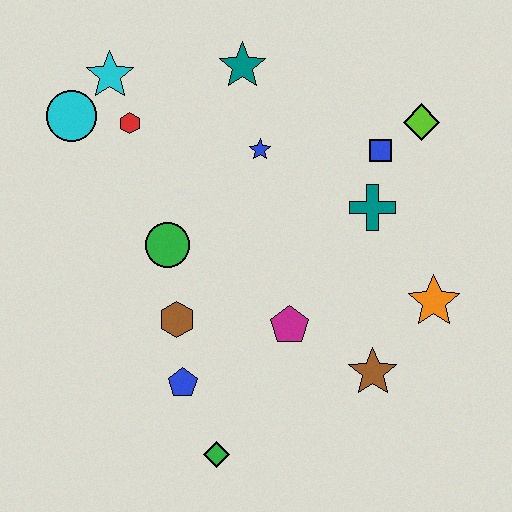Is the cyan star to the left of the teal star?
Yes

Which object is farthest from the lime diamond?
The green diamond is farthest from the lime diamond.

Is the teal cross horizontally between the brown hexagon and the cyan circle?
No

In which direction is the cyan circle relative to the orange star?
The cyan circle is to the left of the orange star.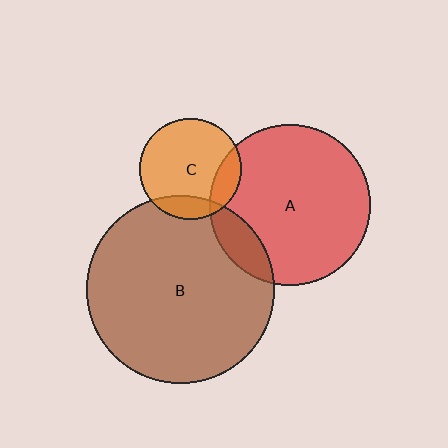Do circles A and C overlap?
Yes.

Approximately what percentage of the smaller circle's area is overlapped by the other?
Approximately 15%.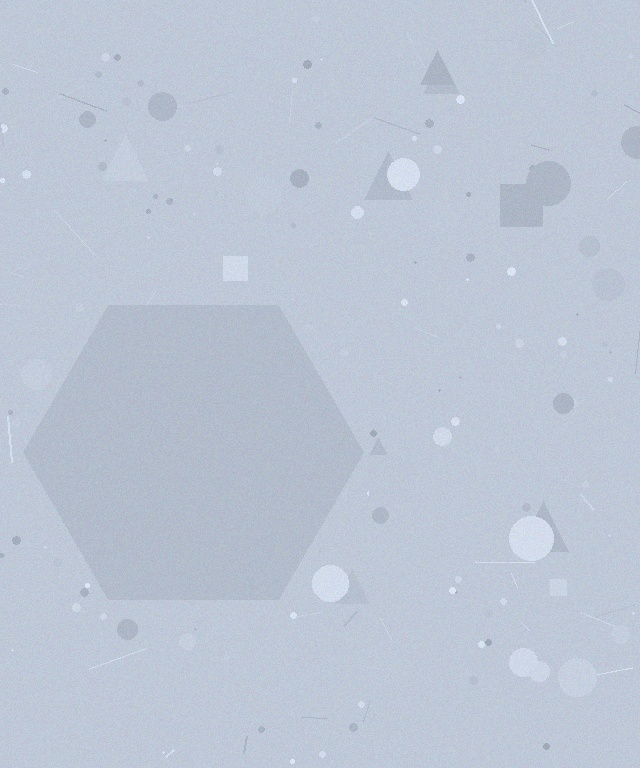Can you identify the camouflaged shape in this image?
The camouflaged shape is a hexagon.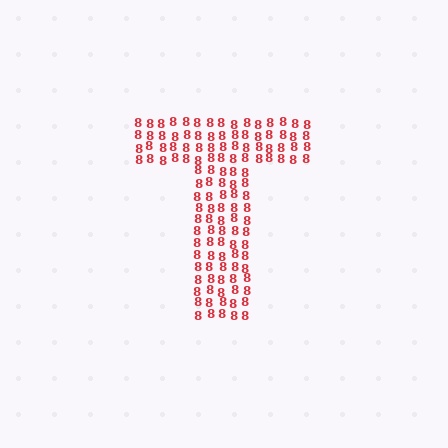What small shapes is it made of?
It is made of small digit 8's.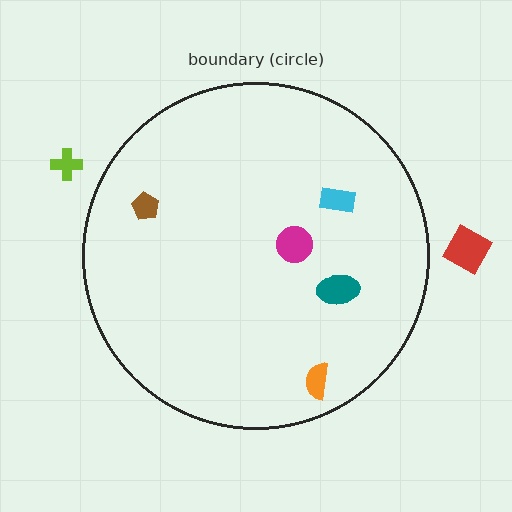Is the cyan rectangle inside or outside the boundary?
Inside.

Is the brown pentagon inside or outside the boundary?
Inside.